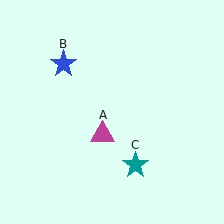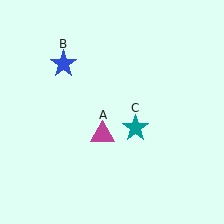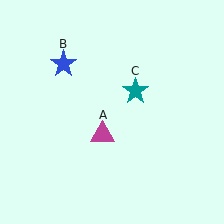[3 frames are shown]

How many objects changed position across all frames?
1 object changed position: teal star (object C).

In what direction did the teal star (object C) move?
The teal star (object C) moved up.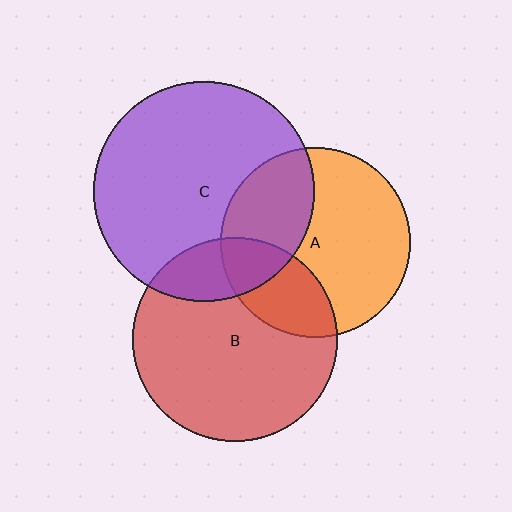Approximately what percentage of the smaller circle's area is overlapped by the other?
Approximately 25%.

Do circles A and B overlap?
Yes.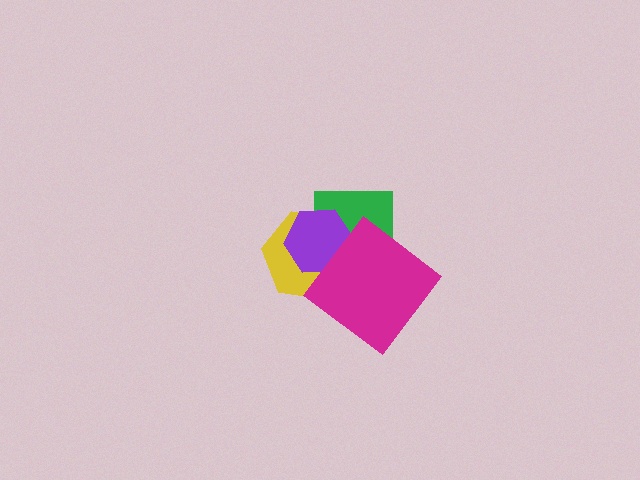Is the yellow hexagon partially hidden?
Yes, it is partially covered by another shape.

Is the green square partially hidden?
Yes, it is partially covered by another shape.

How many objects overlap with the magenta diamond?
3 objects overlap with the magenta diamond.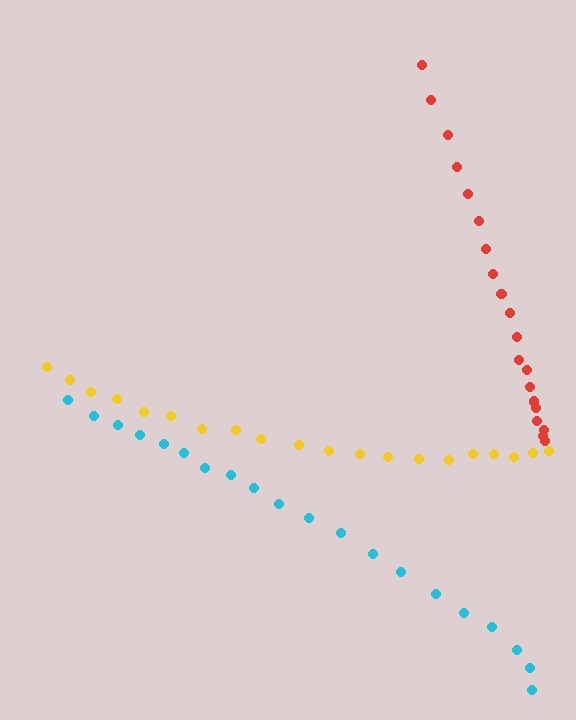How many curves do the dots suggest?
There are 3 distinct paths.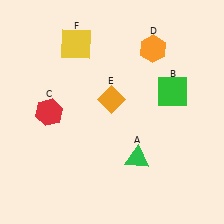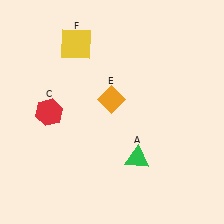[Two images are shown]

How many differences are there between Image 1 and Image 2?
There are 2 differences between the two images.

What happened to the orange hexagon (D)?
The orange hexagon (D) was removed in Image 2. It was in the top-right area of Image 1.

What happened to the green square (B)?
The green square (B) was removed in Image 2. It was in the top-right area of Image 1.